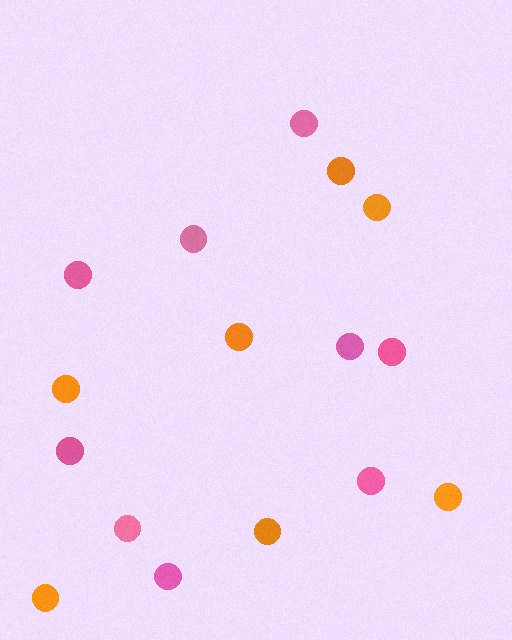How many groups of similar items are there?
There are 2 groups: one group of pink circles (9) and one group of orange circles (7).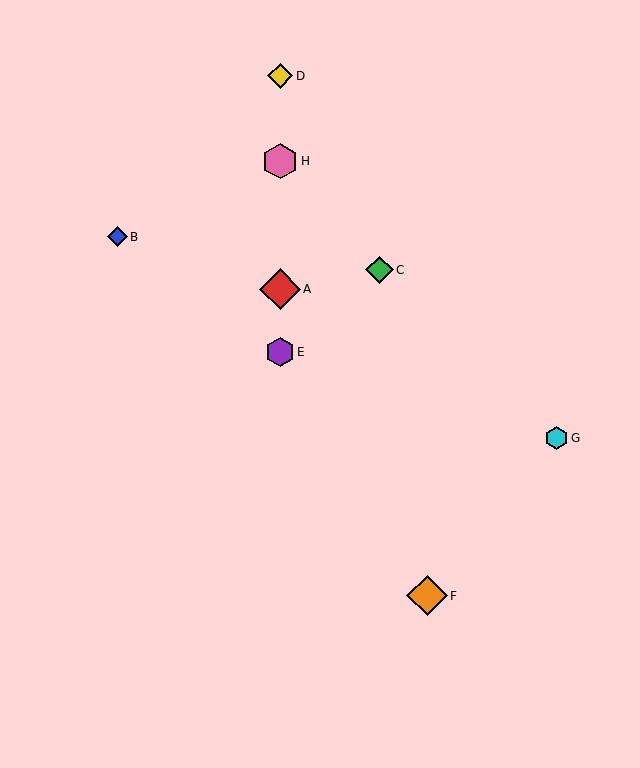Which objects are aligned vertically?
Objects A, D, E, H are aligned vertically.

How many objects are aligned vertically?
4 objects (A, D, E, H) are aligned vertically.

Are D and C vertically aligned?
No, D is at x≈280 and C is at x≈380.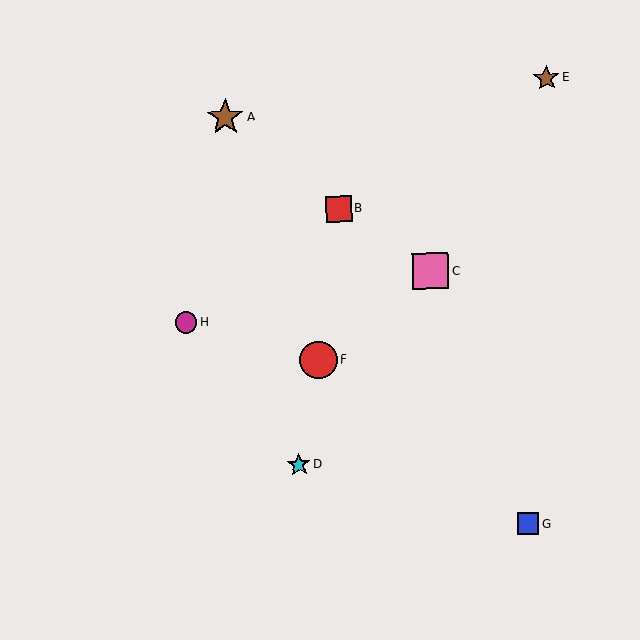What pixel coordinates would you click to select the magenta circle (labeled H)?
Click at (186, 323) to select the magenta circle H.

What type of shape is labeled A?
Shape A is a brown star.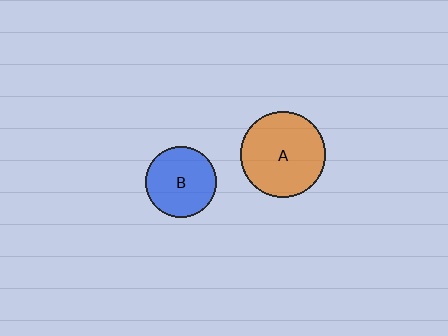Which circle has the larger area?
Circle A (orange).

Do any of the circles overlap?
No, none of the circles overlap.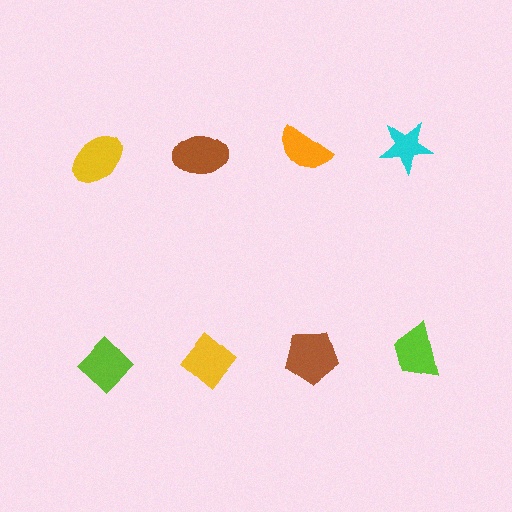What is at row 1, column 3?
An orange semicircle.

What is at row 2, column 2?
A yellow diamond.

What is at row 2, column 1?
A lime diamond.